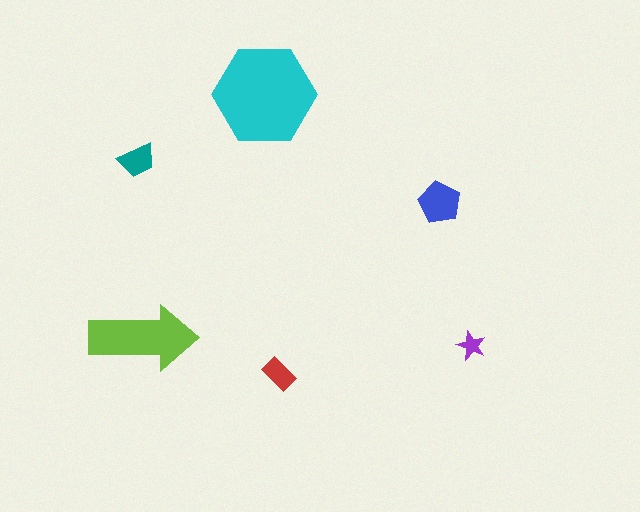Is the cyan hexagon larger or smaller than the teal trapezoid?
Larger.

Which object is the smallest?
The purple star.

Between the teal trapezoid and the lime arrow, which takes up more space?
The lime arrow.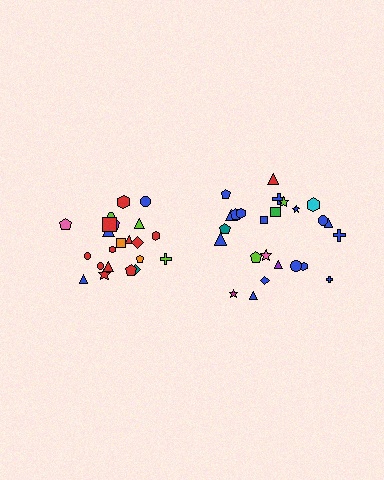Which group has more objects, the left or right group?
The right group.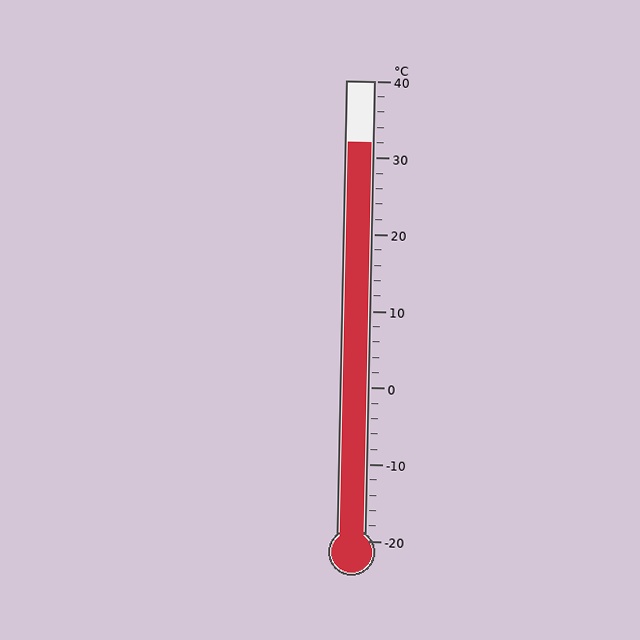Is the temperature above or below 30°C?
The temperature is above 30°C.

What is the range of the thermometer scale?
The thermometer scale ranges from -20°C to 40°C.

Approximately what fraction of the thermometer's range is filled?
The thermometer is filled to approximately 85% of its range.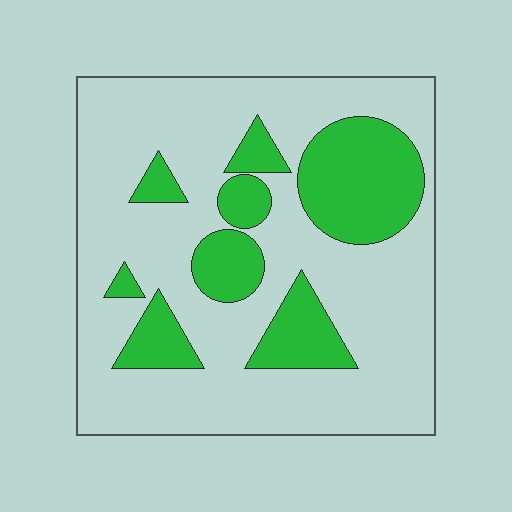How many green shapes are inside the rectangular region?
8.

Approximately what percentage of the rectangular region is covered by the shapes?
Approximately 25%.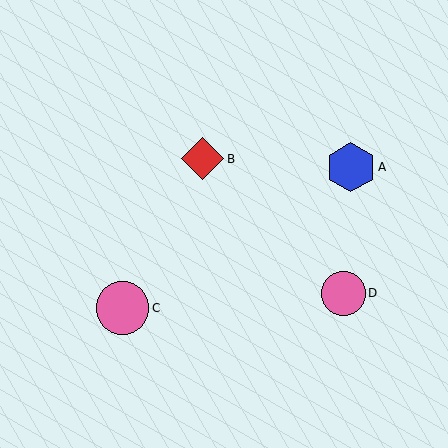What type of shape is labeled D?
Shape D is a pink circle.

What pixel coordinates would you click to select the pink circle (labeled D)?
Click at (343, 293) to select the pink circle D.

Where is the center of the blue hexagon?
The center of the blue hexagon is at (351, 167).